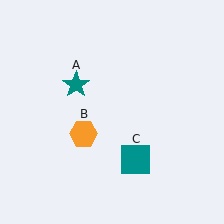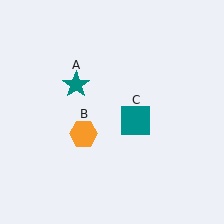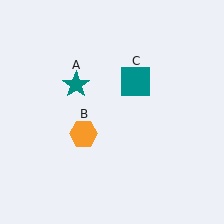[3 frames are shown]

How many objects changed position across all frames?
1 object changed position: teal square (object C).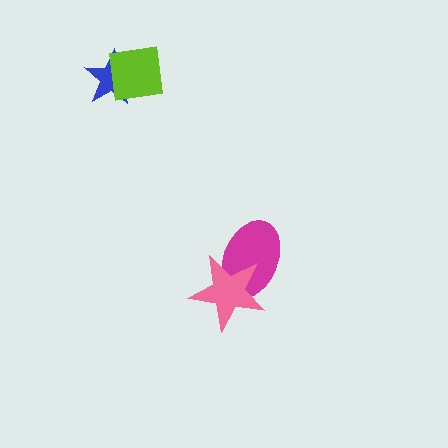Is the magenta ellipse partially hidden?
Yes, it is partially covered by another shape.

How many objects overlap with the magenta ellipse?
1 object overlaps with the magenta ellipse.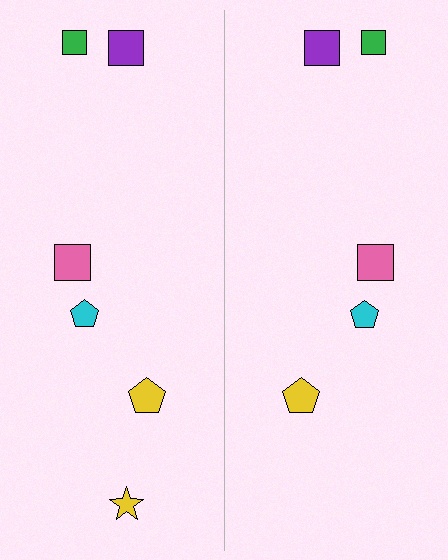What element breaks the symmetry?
A yellow star is missing from the right side.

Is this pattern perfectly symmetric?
No, the pattern is not perfectly symmetric. A yellow star is missing from the right side.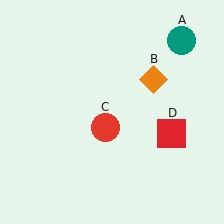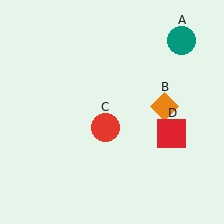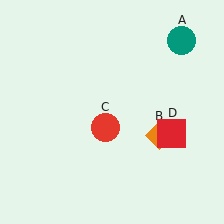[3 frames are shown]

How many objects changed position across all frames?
1 object changed position: orange diamond (object B).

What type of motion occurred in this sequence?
The orange diamond (object B) rotated clockwise around the center of the scene.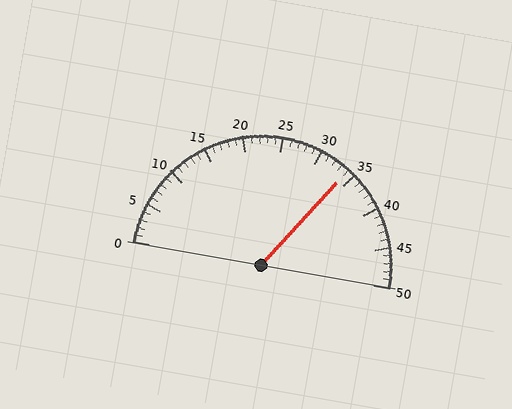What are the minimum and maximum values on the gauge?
The gauge ranges from 0 to 50.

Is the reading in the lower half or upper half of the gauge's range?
The reading is in the upper half of the range (0 to 50).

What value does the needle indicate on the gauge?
The needle indicates approximately 34.